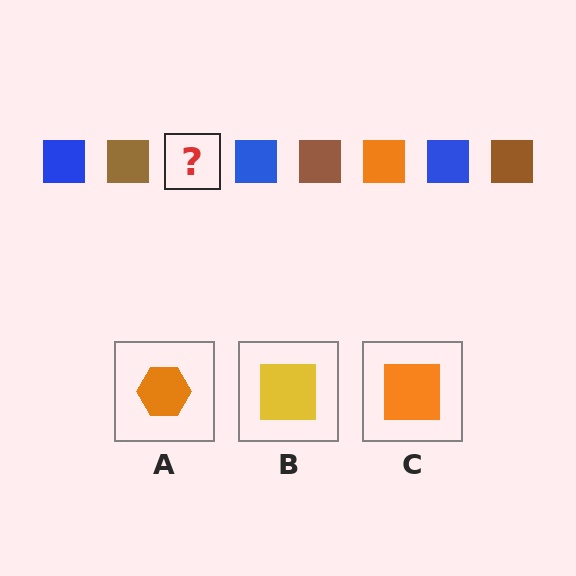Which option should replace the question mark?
Option C.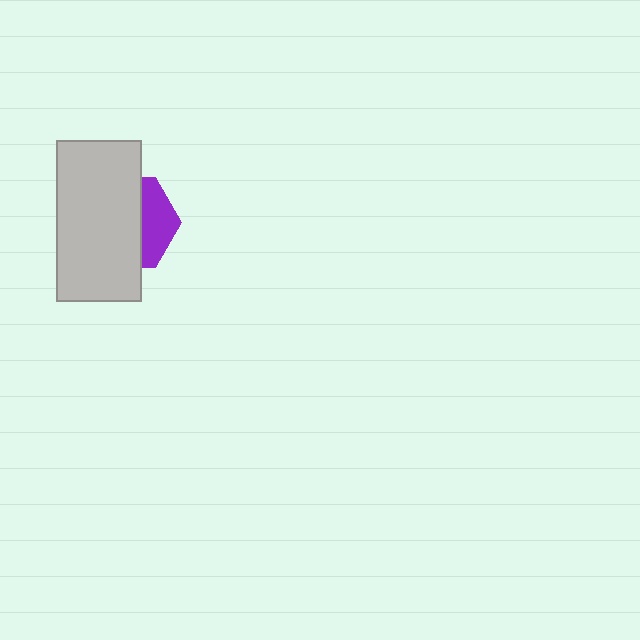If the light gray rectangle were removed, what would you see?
You would see the complete purple hexagon.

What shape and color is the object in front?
The object in front is a light gray rectangle.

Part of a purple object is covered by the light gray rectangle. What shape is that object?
It is a hexagon.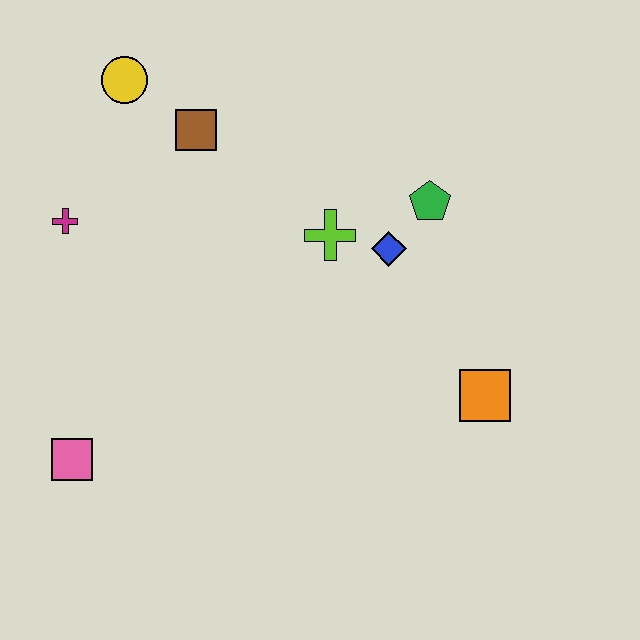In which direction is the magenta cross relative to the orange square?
The magenta cross is to the left of the orange square.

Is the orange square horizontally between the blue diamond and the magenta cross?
No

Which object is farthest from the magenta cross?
The orange square is farthest from the magenta cross.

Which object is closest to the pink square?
The magenta cross is closest to the pink square.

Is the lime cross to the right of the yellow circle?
Yes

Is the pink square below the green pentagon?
Yes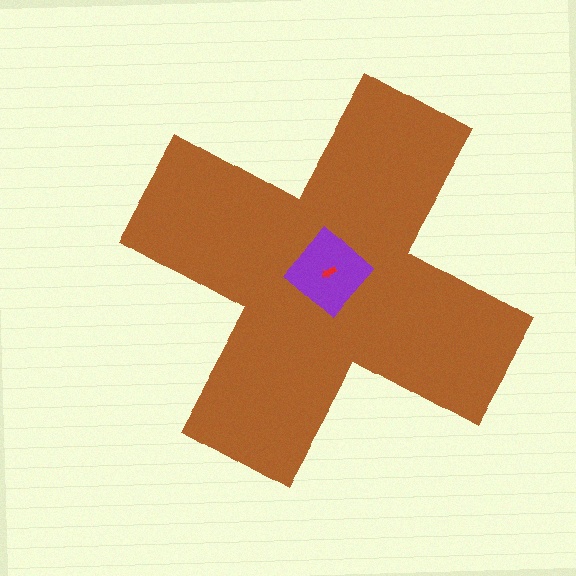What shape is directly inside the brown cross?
The purple diamond.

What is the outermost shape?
The brown cross.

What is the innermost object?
The red arrow.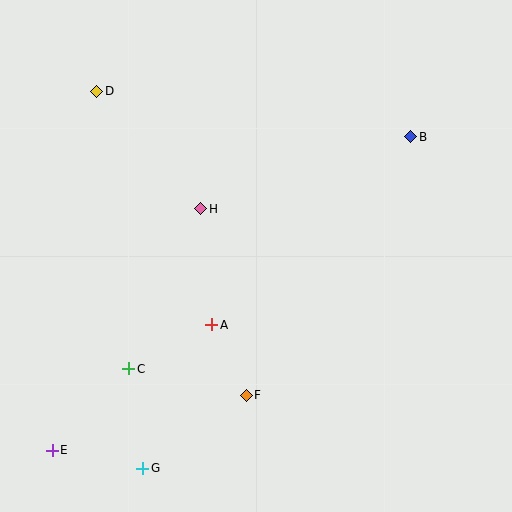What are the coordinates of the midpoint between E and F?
The midpoint between E and F is at (149, 423).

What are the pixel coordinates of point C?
Point C is at (129, 369).